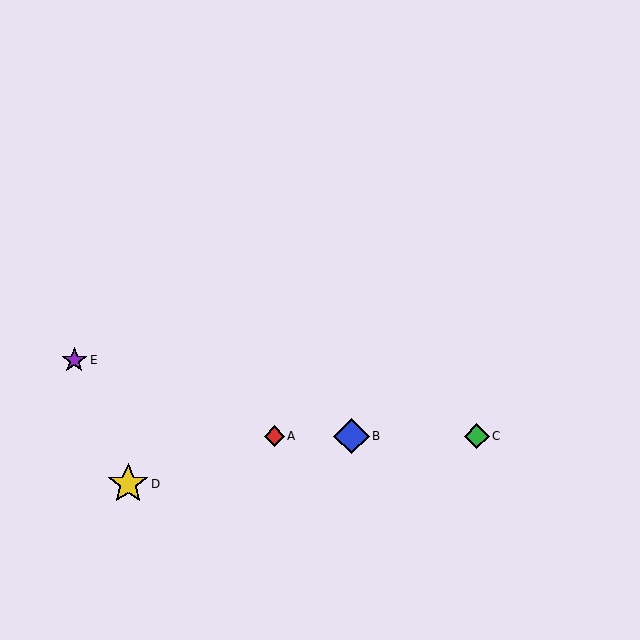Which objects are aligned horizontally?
Objects A, B, C are aligned horizontally.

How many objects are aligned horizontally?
3 objects (A, B, C) are aligned horizontally.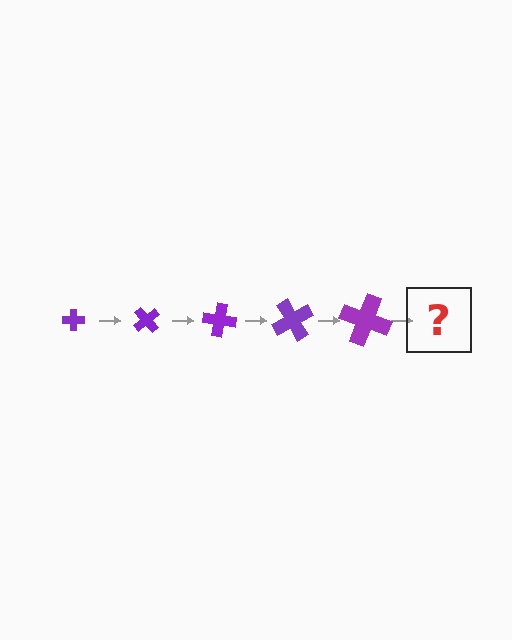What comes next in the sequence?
The next element should be a cross, larger than the previous one and rotated 250 degrees from the start.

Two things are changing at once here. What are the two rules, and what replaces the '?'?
The two rules are that the cross grows larger each step and it rotates 50 degrees each step. The '?' should be a cross, larger than the previous one and rotated 250 degrees from the start.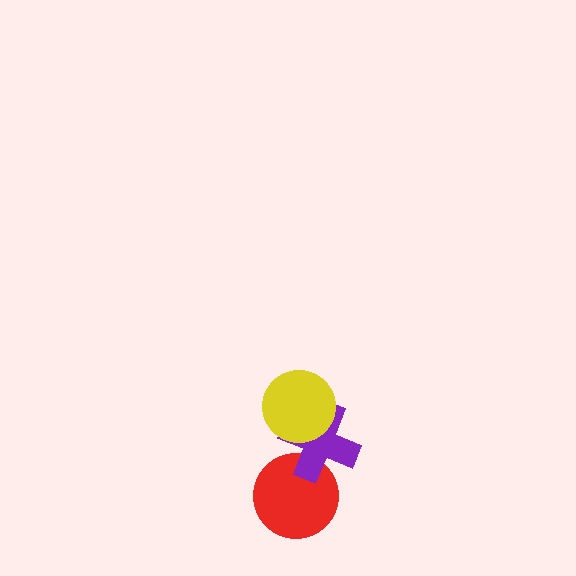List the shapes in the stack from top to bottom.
From top to bottom: the yellow circle, the purple cross, the red circle.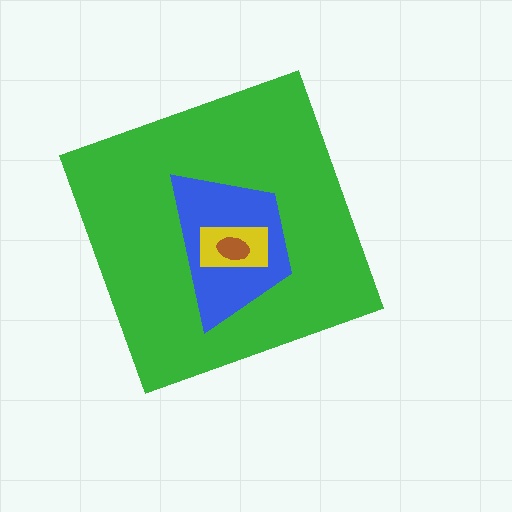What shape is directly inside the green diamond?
The blue trapezoid.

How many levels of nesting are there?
4.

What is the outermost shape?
The green diamond.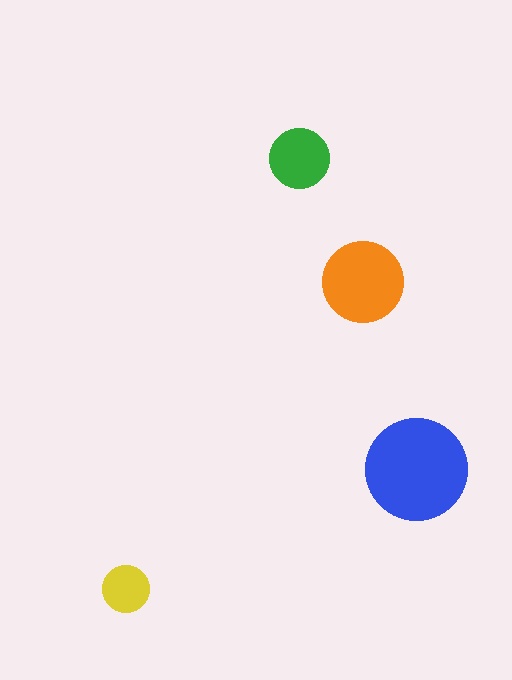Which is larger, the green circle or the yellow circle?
The green one.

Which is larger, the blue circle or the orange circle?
The blue one.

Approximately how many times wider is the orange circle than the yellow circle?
About 1.5 times wider.